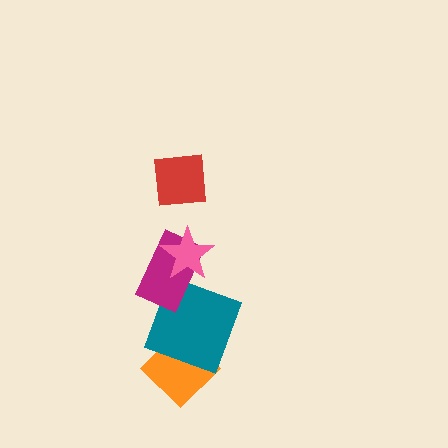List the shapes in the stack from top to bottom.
From top to bottom: the red square, the pink star, the magenta rectangle, the teal square, the orange diamond.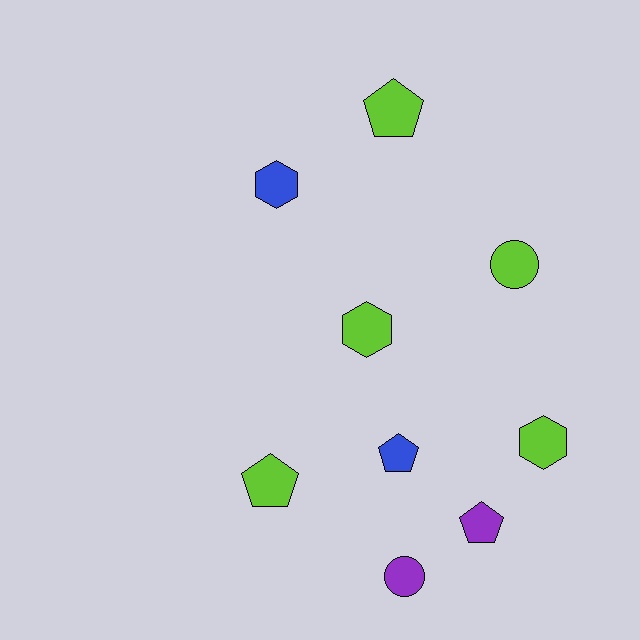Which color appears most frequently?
Lime, with 5 objects.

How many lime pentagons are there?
There are 2 lime pentagons.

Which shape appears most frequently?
Pentagon, with 4 objects.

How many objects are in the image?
There are 9 objects.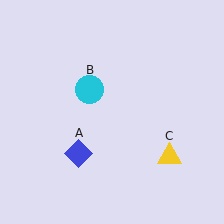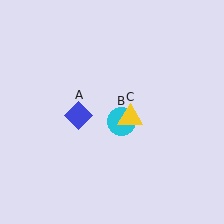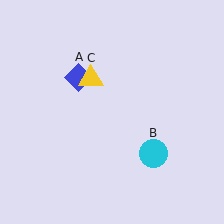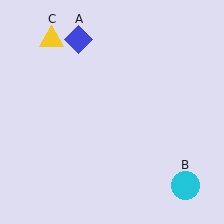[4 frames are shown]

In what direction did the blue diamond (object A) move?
The blue diamond (object A) moved up.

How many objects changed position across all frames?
3 objects changed position: blue diamond (object A), cyan circle (object B), yellow triangle (object C).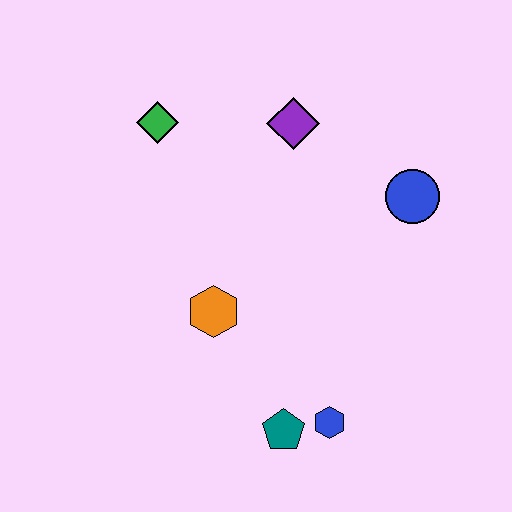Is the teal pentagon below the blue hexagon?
Yes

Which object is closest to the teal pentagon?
The blue hexagon is closest to the teal pentagon.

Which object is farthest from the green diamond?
The blue hexagon is farthest from the green diamond.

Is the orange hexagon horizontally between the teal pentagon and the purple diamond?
No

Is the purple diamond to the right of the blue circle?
No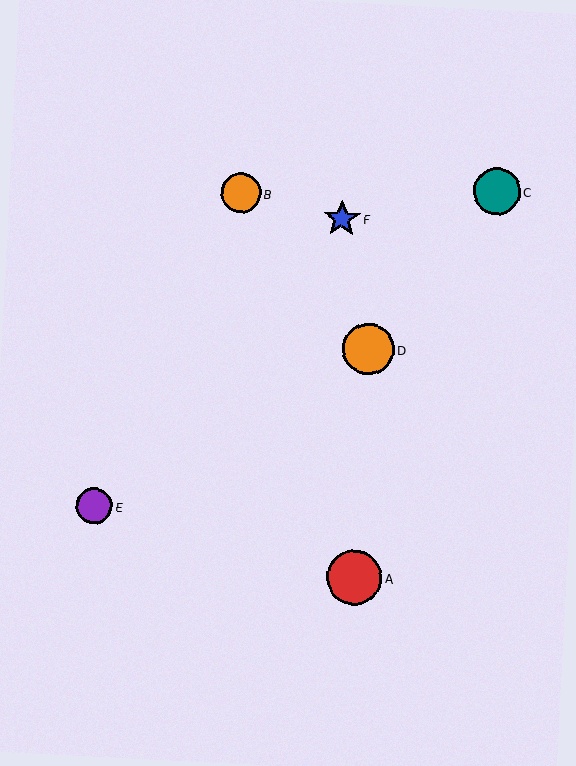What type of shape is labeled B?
Shape B is an orange circle.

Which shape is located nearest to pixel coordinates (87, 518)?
The purple circle (labeled E) at (94, 506) is nearest to that location.